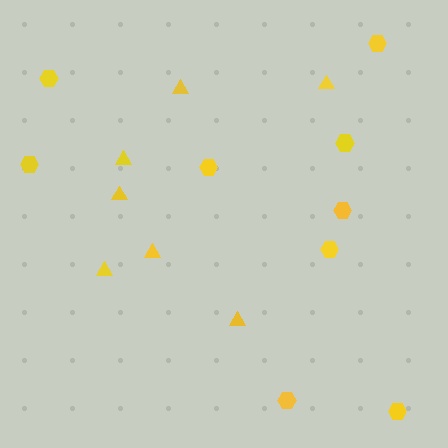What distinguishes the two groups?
There are 2 groups: one group of triangles (7) and one group of hexagons (9).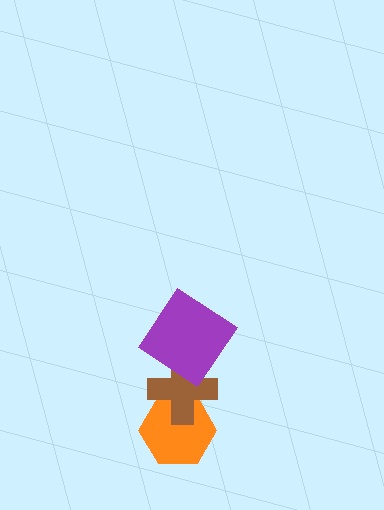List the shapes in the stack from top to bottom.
From top to bottom: the purple diamond, the brown cross, the orange hexagon.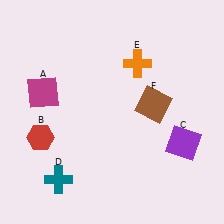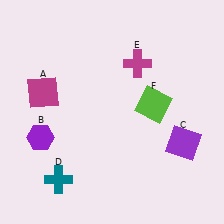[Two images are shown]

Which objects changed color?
B changed from red to purple. E changed from orange to magenta. F changed from brown to lime.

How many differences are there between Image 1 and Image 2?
There are 3 differences between the two images.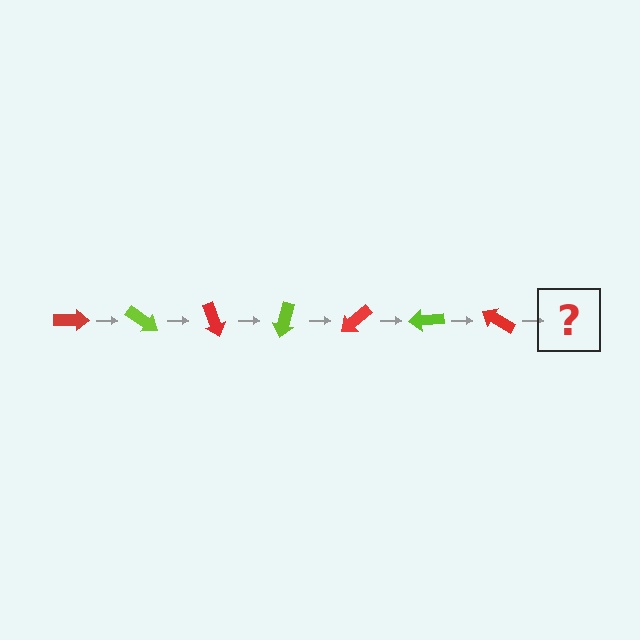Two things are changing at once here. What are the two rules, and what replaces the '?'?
The two rules are that it rotates 35 degrees each step and the color cycles through red and lime. The '?' should be a lime arrow, rotated 245 degrees from the start.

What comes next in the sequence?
The next element should be a lime arrow, rotated 245 degrees from the start.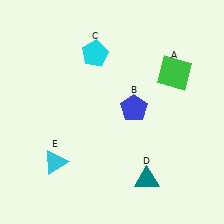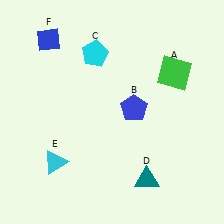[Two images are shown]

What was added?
A blue diamond (F) was added in Image 2.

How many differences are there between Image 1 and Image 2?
There is 1 difference between the two images.